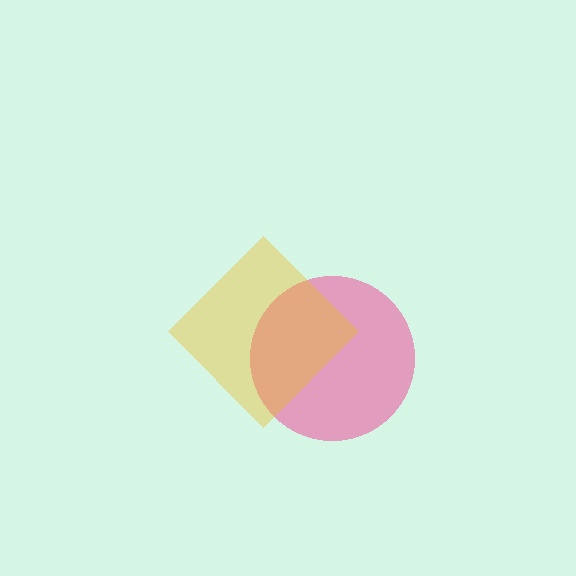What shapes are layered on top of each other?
The layered shapes are: a pink circle, a yellow diamond.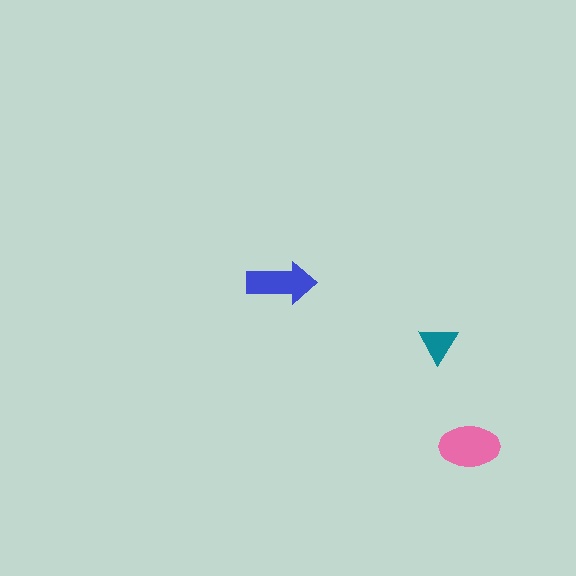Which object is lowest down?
The pink ellipse is bottommost.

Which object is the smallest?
The teal triangle.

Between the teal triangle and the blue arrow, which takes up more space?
The blue arrow.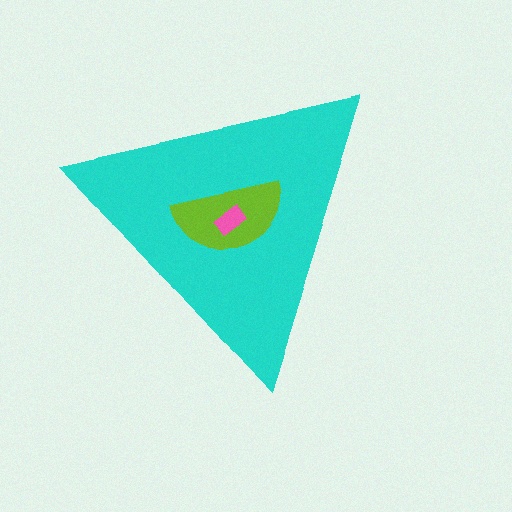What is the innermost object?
The pink rectangle.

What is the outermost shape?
The cyan triangle.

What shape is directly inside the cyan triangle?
The lime semicircle.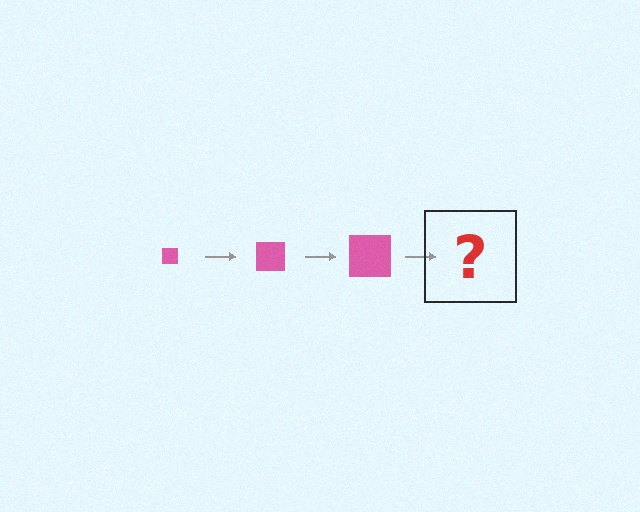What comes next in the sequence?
The next element should be a pink square, larger than the previous one.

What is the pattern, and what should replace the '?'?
The pattern is that the square gets progressively larger each step. The '?' should be a pink square, larger than the previous one.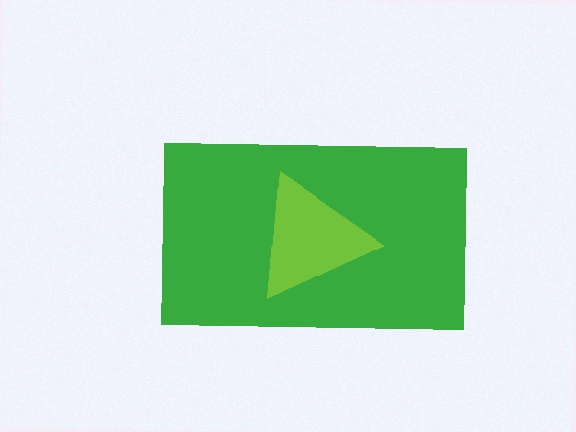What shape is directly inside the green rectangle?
The lime triangle.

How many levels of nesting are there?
2.